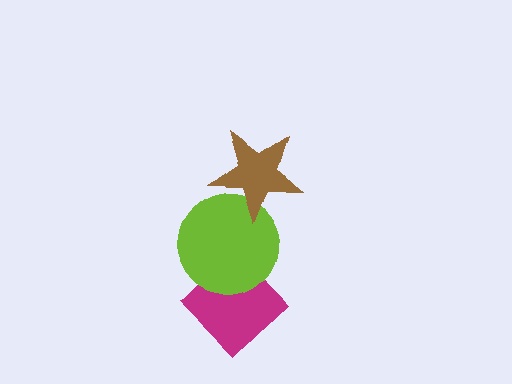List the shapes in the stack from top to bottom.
From top to bottom: the brown star, the lime circle, the magenta diamond.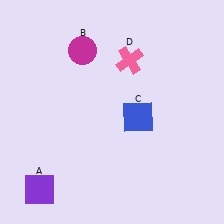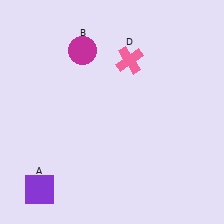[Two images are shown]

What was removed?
The blue square (C) was removed in Image 2.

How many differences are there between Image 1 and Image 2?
There is 1 difference between the two images.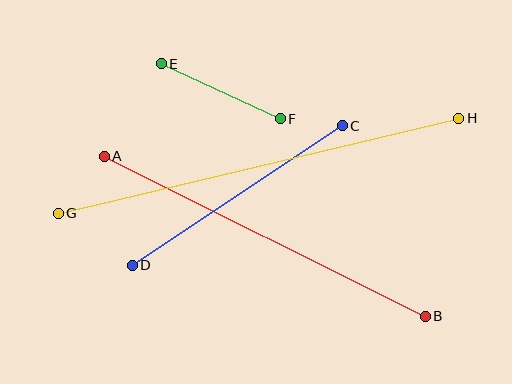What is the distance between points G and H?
The distance is approximately 412 pixels.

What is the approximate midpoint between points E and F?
The midpoint is at approximately (221, 91) pixels.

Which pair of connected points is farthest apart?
Points G and H are farthest apart.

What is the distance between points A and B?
The distance is approximately 359 pixels.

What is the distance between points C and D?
The distance is approximately 252 pixels.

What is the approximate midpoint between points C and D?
The midpoint is at approximately (237, 195) pixels.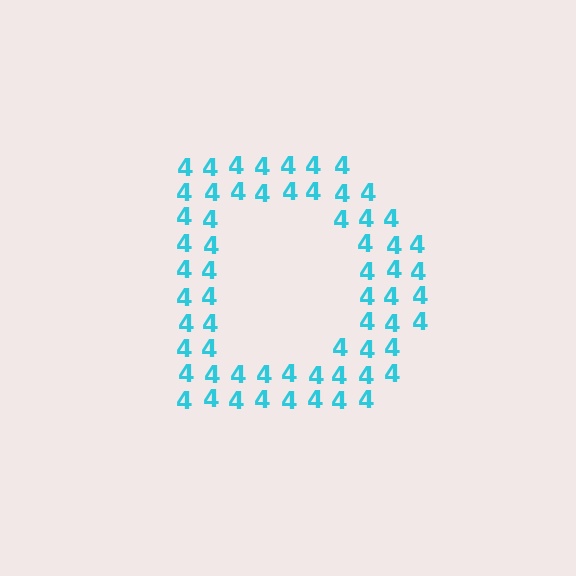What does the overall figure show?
The overall figure shows the letter D.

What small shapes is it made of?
It is made of small digit 4's.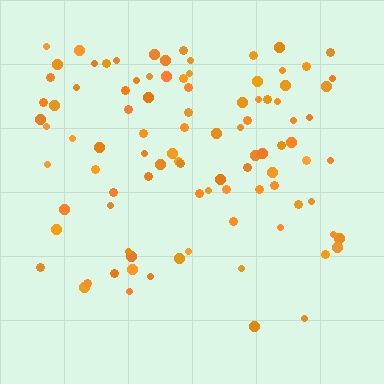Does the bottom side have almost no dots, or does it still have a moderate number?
Still a moderate number, just noticeably fewer than the top.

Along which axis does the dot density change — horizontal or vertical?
Vertical.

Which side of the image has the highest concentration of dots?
The top.